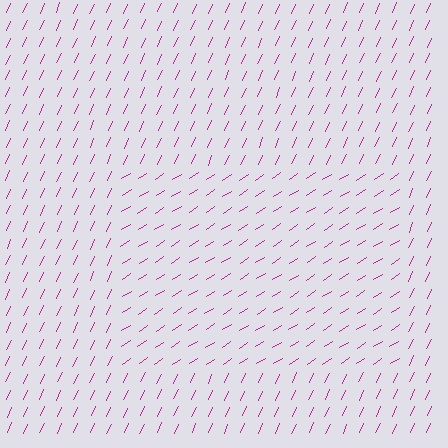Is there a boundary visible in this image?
Yes, there is a texture boundary formed by a change in line orientation.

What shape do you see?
I see a rectangle.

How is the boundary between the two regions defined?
The boundary is defined purely by a change in line orientation (approximately 32 degrees difference). All lines are the same color and thickness.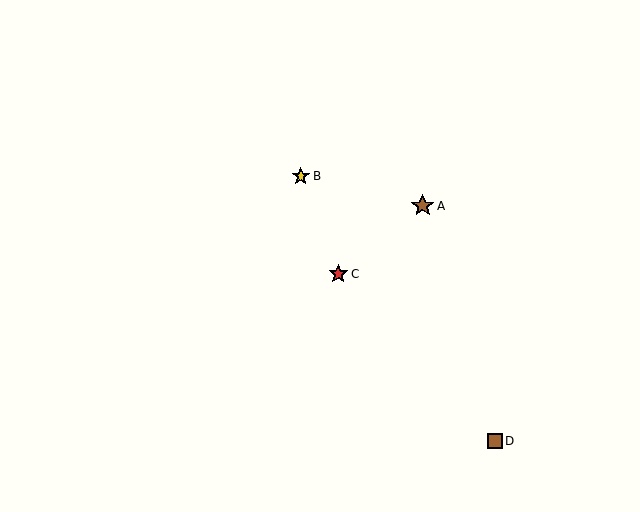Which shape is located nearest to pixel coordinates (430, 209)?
The brown star (labeled A) at (423, 206) is nearest to that location.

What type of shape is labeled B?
Shape B is a yellow star.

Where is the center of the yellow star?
The center of the yellow star is at (301, 176).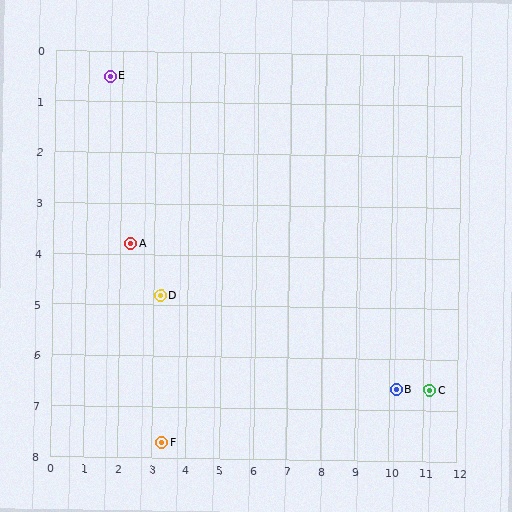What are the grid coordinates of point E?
Point E is at approximately (1.6, 0.5).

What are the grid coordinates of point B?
Point B is at approximately (10.2, 6.6).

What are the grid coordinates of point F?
Point F is at approximately (3.3, 7.7).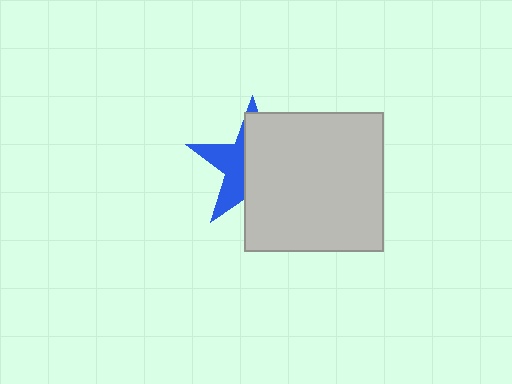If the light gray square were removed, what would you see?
You would see the complete blue star.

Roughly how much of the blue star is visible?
A small part of it is visible (roughly 39%).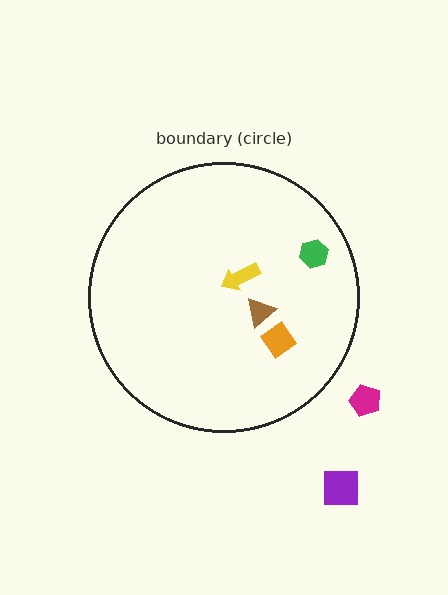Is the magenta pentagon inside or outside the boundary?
Outside.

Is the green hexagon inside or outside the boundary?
Inside.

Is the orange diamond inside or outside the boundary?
Inside.